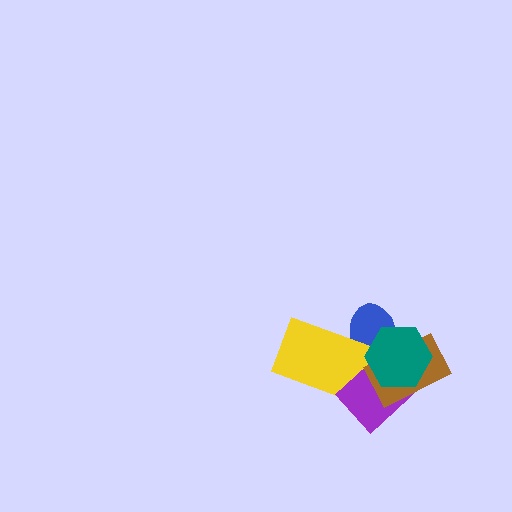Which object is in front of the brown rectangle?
The teal hexagon is in front of the brown rectangle.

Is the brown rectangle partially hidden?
Yes, it is partially covered by another shape.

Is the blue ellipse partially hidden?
Yes, it is partially covered by another shape.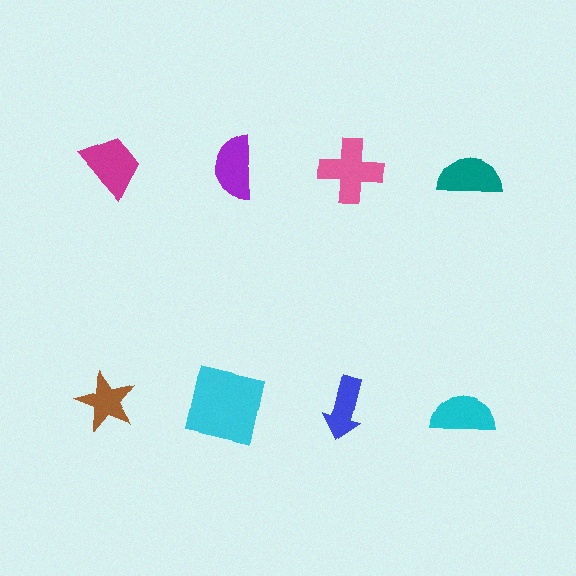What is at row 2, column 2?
A cyan square.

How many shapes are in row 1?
4 shapes.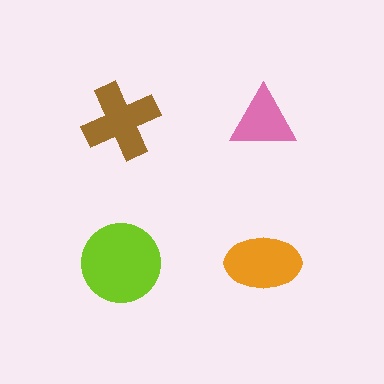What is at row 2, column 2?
An orange ellipse.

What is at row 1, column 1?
A brown cross.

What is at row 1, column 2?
A pink triangle.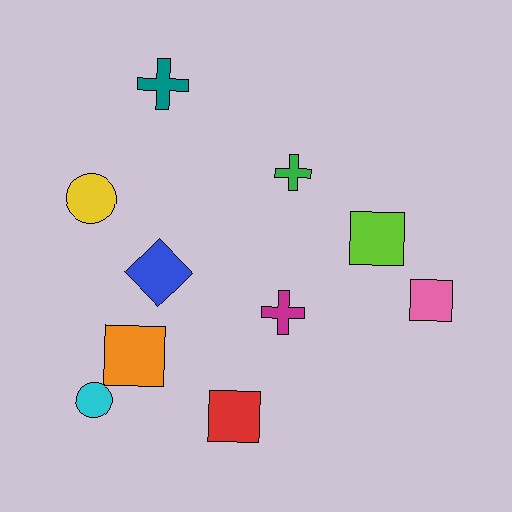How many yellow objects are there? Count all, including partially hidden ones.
There is 1 yellow object.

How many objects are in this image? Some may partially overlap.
There are 10 objects.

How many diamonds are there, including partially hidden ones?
There is 1 diamond.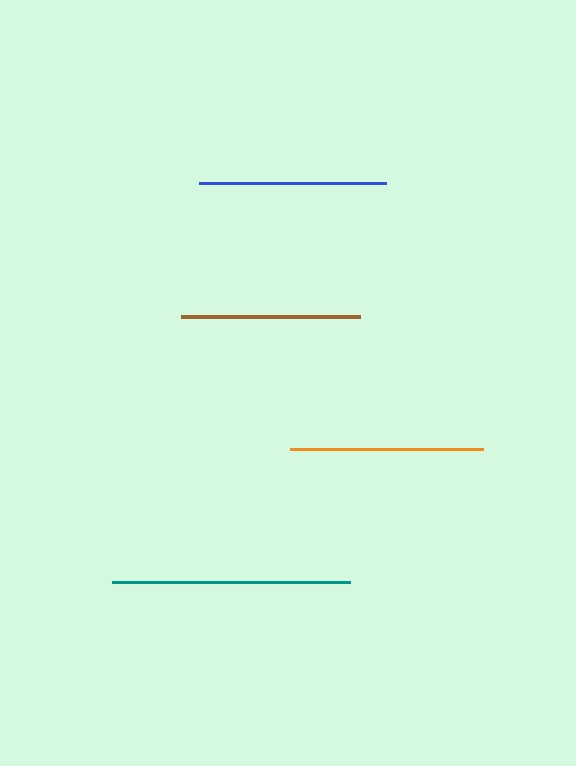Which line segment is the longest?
The teal line is the longest at approximately 238 pixels.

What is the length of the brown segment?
The brown segment is approximately 178 pixels long.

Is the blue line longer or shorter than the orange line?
The orange line is longer than the blue line.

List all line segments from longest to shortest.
From longest to shortest: teal, orange, blue, brown.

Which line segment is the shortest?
The brown line is the shortest at approximately 178 pixels.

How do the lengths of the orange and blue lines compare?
The orange and blue lines are approximately the same length.